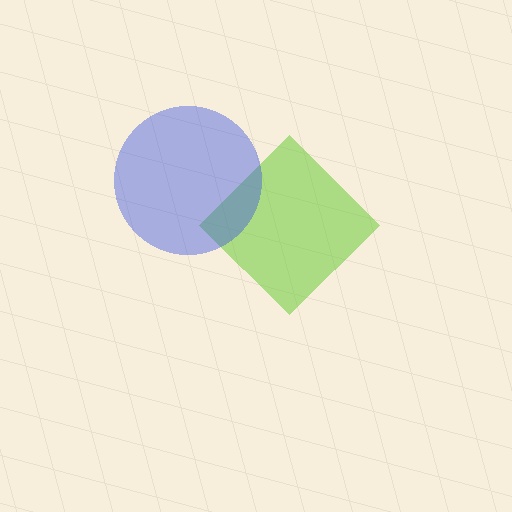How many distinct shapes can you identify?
There are 2 distinct shapes: a lime diamond, a blue circle.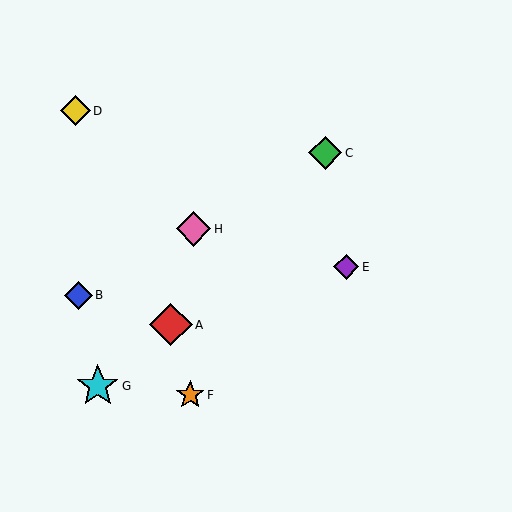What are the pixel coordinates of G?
Object G is at (98, 386).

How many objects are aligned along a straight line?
3 objects (B, C, H) are aligned along a straight line.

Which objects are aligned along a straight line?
Objects B, C, H are aligned along a straight line.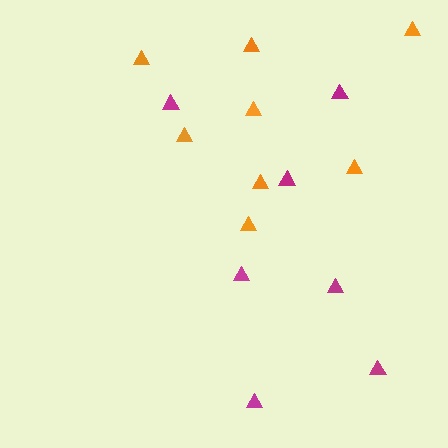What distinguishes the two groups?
There are 2 groups: one group of magenta triangles (7) and one group of orange triangles (8).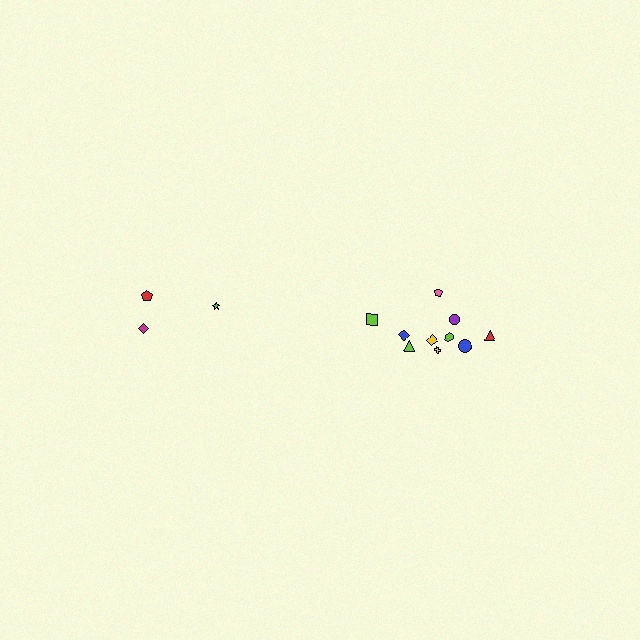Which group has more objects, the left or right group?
The right group.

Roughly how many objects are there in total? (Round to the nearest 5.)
Roughly 15 objects in total.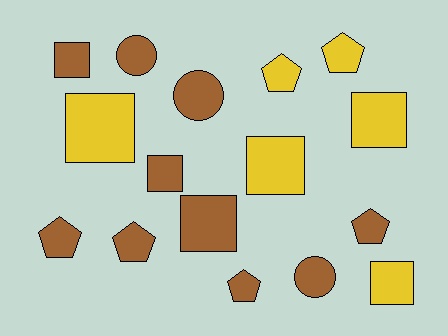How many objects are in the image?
There are 16 objects.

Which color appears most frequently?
Brown, with 10 objects.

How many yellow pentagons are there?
There are 2 yellow pentagons.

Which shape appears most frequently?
Square, with 7 objects.